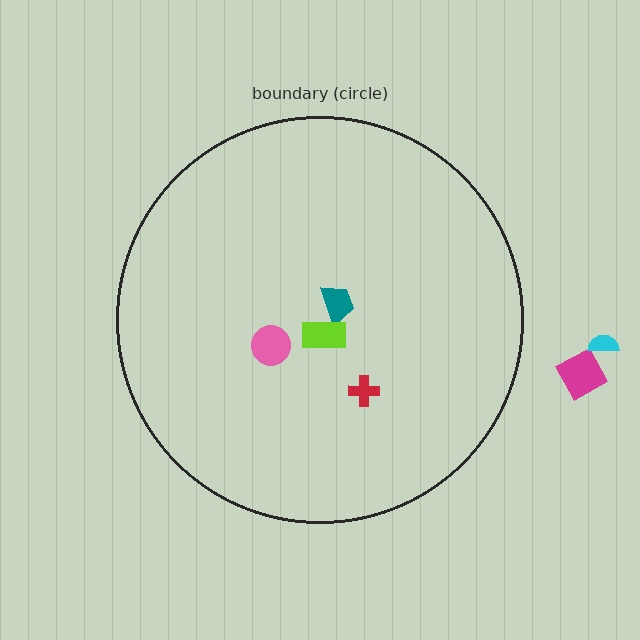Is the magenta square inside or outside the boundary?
Outside.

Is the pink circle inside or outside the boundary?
Inside.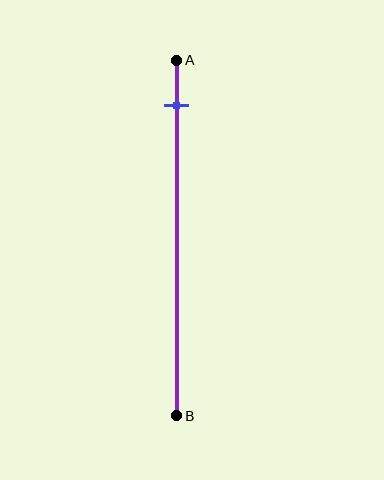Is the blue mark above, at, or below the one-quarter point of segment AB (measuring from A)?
The blue mark is above the one-quarter point of segment AB.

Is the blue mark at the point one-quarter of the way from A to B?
No, the mark is at about 15% from A, not at the 25% one-quarter point.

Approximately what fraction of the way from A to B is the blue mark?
The blue mark is approximately 15% of the way from A to B.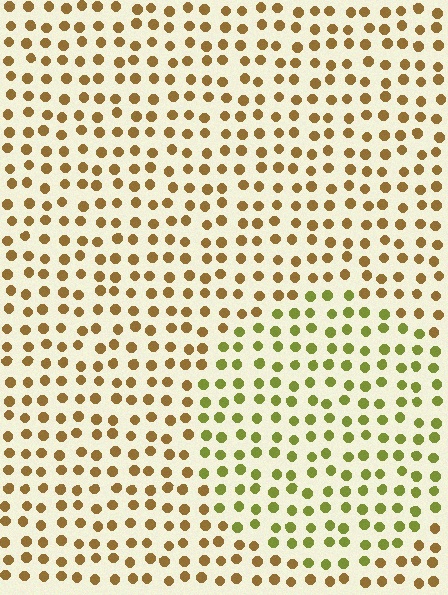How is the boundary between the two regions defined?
The boundary is defined purely by a slight shift in hue (about 38 degrees). Spacing, size, and orientation are identical on both sides.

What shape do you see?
I see a circle.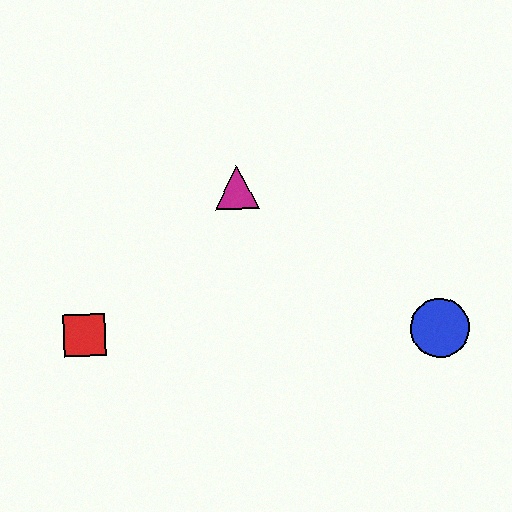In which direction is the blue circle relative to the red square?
The blue circle is to the right of the red square.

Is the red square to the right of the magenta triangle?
No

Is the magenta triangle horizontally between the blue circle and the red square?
Yes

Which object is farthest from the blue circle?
The red square is farthest from the blue circle.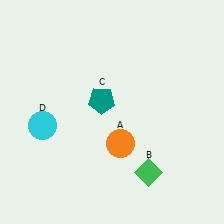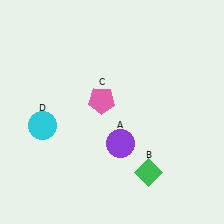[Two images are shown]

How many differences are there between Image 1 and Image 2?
There are 2 differences between the two images.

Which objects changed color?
A changed from orange to purple. C changed from teal to pink.